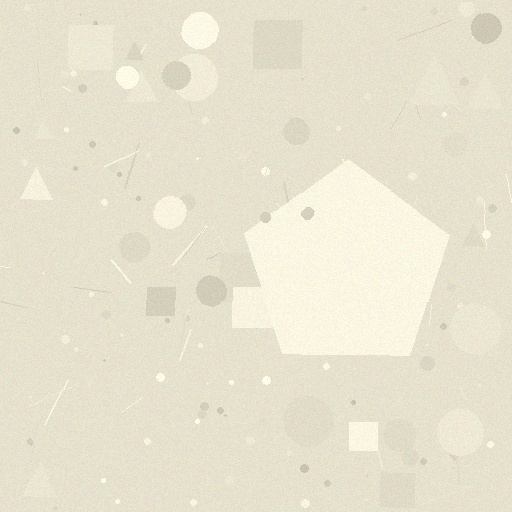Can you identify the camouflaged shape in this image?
The camouflaged shape is a pentagon.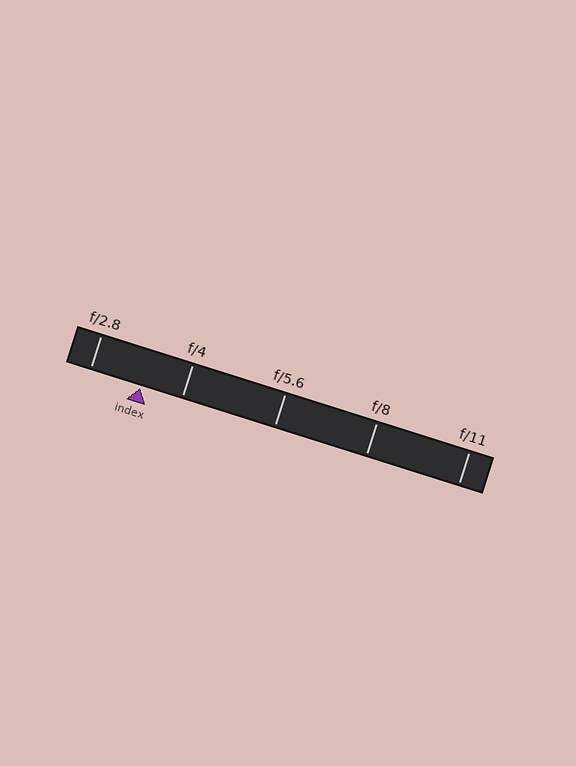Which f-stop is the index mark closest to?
The index mark is closest to f/4.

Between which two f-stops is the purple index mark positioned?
The index mark is between f/2.8 and f/4.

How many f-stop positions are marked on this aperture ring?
There are 5 f-stop positions marked.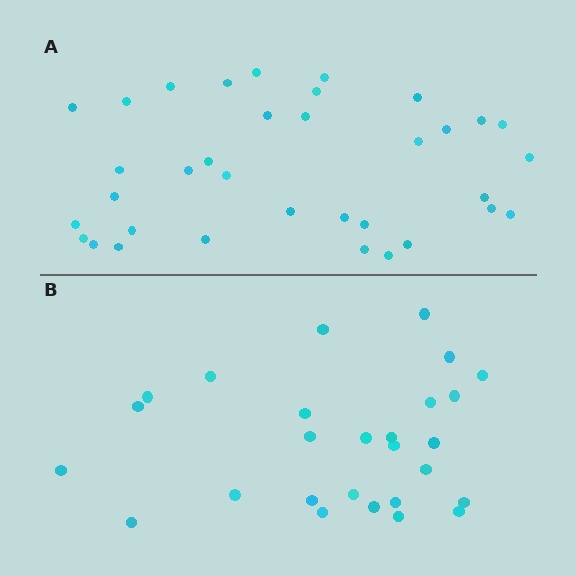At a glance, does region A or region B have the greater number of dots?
Region A (the top region) has more dots.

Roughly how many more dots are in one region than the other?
Region A has roughly 8 or so more dots than region B.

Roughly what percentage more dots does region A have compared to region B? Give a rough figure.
About 30% more.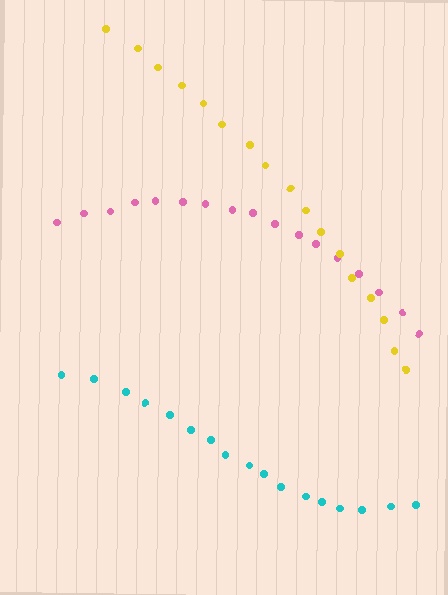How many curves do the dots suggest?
There are 3 distinct paths.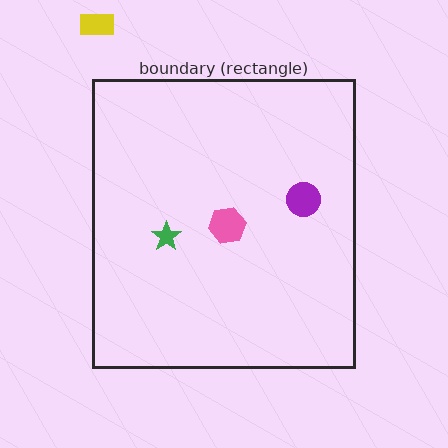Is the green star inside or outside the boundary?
Inside.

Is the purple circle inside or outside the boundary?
Inside.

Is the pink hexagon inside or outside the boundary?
Inside.